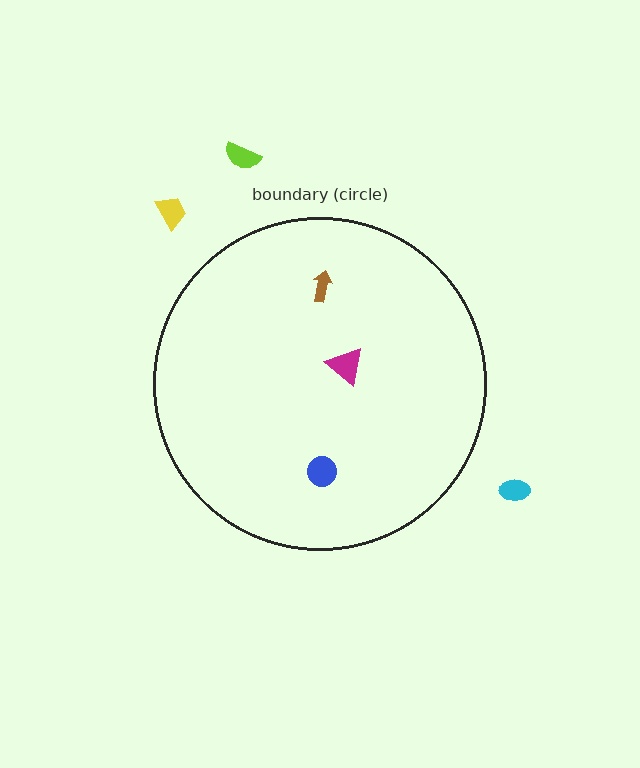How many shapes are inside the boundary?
3 inside, 3 outside.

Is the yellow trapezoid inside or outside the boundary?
Outside.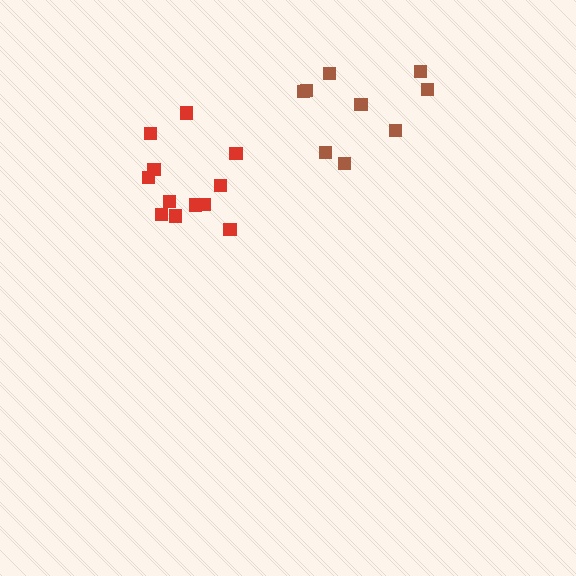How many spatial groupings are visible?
There are 2 spatial groupings.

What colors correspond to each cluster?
The clusters are colored: brown, red.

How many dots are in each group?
Group 1: 9 dots, Group 2: 12 dots (21 total).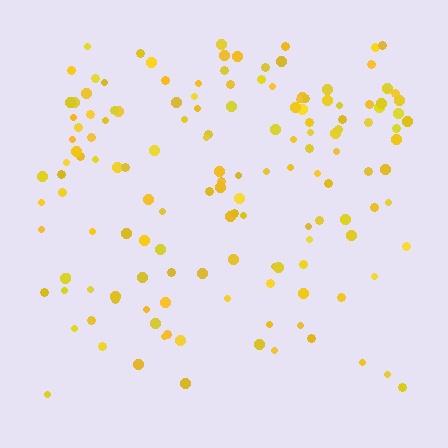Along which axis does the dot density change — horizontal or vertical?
Vertical.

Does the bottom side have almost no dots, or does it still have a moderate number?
Still a moderate number, just noticeably fewer than the top.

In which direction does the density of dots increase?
From bottom to top, with the top side densest.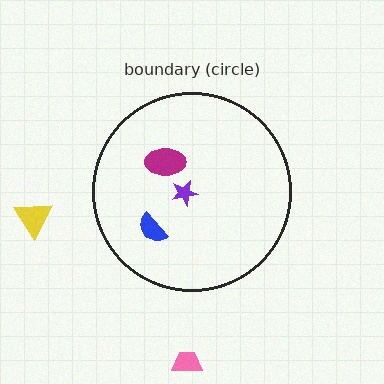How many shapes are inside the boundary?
3 inside, 2 outside.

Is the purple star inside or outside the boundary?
Inside.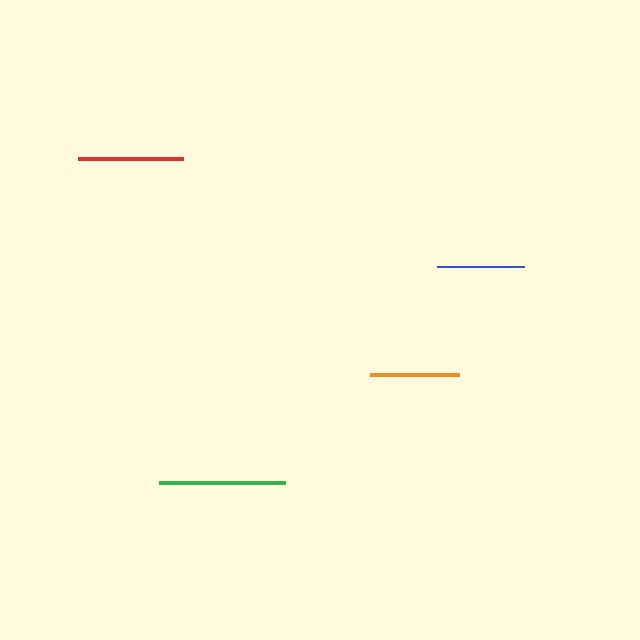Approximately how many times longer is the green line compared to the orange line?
The green line is approximately 1.4 times the length of the orange line.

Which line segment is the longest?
The green line is the longest at approximately 127 pixels.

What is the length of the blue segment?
The blue segment is approximately 87 pixels long.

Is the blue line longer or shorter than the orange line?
The orange line is longer than the blue line.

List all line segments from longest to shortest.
From longest to shortest: green, red, orange, blue.